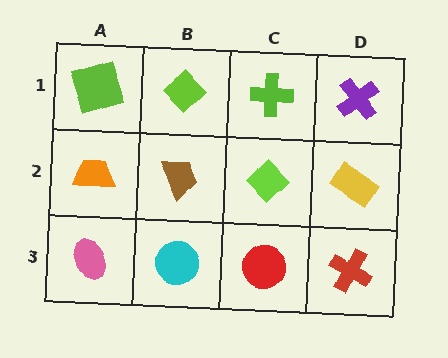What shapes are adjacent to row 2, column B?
A lime diamond (row 1, column B), a cyan circle (row 3, column B), an orange trapezoid (row 2, column A), a lime diamond (row 2, column C).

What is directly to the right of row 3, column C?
A red cross.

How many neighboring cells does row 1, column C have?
3.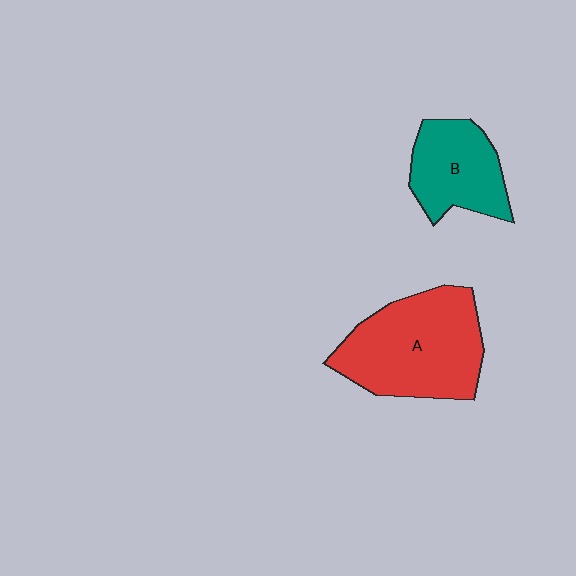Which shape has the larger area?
Shape A (red).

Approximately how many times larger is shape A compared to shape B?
Approximately 1.6 times.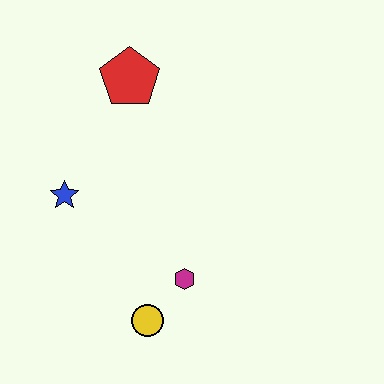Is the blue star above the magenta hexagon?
Yes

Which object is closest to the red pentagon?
The blue star is closest to the red pentagon.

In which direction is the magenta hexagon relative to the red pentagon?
The magenta hexagon is below the red pentagon.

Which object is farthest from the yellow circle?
The red pentagon is farthest from the yellow circle.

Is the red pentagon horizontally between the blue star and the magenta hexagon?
Yes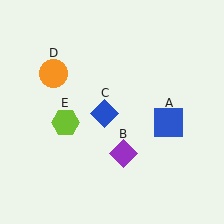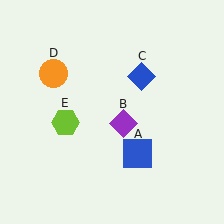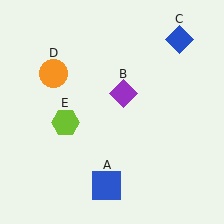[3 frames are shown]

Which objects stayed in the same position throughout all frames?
Orange circle (object D) and lime hexagon (object E) remained stationary.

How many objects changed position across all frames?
3 objects changed position: blue square (object A), purple diamond (object B), blue diamond (object C).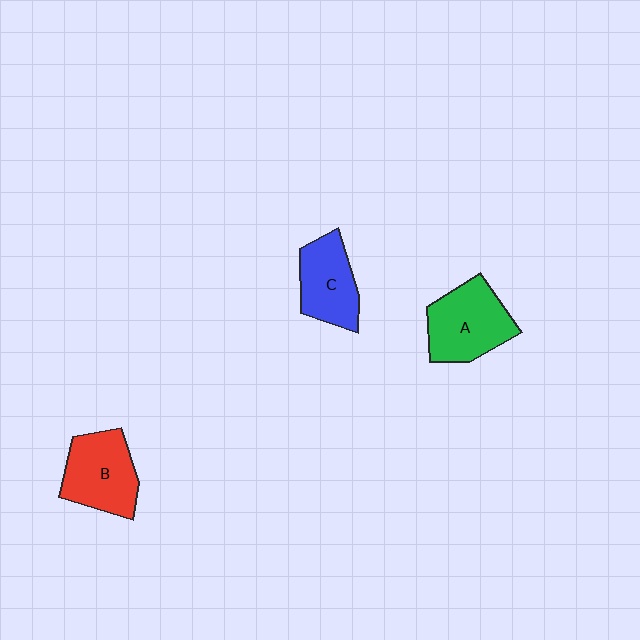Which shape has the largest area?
Shape A (green).